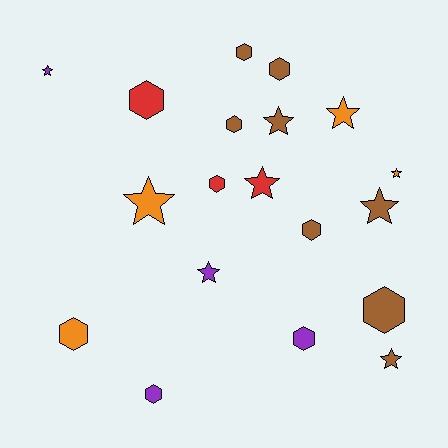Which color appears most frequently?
Brown, with 8 objects.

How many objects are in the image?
There are 19 objects.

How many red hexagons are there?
There are 2 red hexagons.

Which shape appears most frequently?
Hexagon, with 10 objects.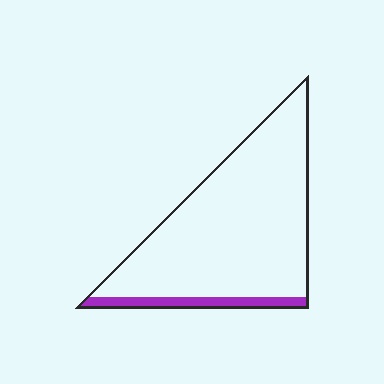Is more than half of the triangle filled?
No.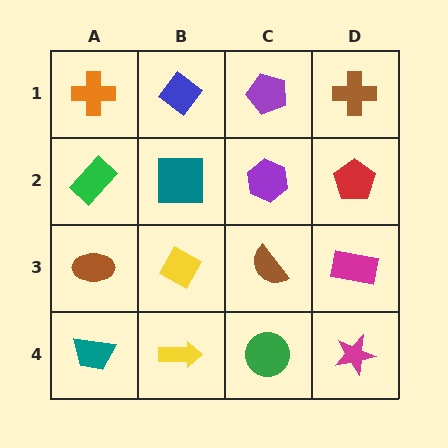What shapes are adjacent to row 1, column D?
A red pentagon (row 2, column D), a purple pentagon (row 1, column C).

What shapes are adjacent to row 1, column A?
A green rectangle (row 2, column A), a blue diamond (row 1, column B).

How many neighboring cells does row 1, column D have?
2.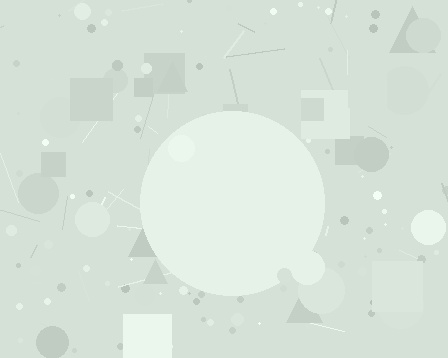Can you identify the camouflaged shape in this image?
The camouflaged shape is a circle.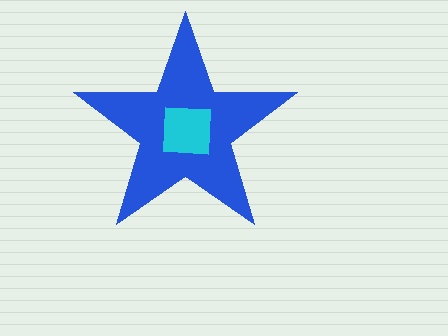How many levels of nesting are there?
2.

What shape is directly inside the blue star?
The cyan square.